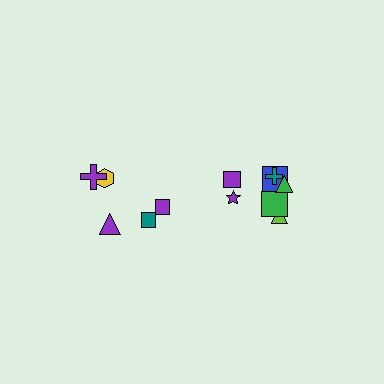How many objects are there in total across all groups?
There are 12 objects.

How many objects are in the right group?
There are 7 objects.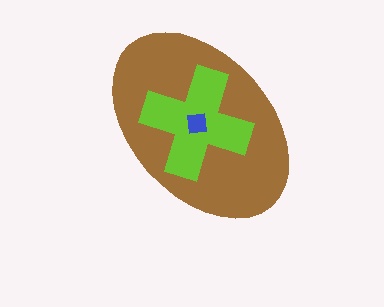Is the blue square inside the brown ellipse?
Yes.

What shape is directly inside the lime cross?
The blue square.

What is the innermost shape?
The blue square.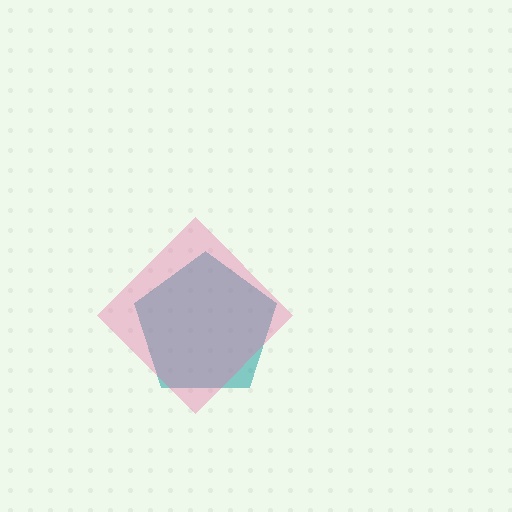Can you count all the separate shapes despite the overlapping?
Yes, there are 2 separate shapes.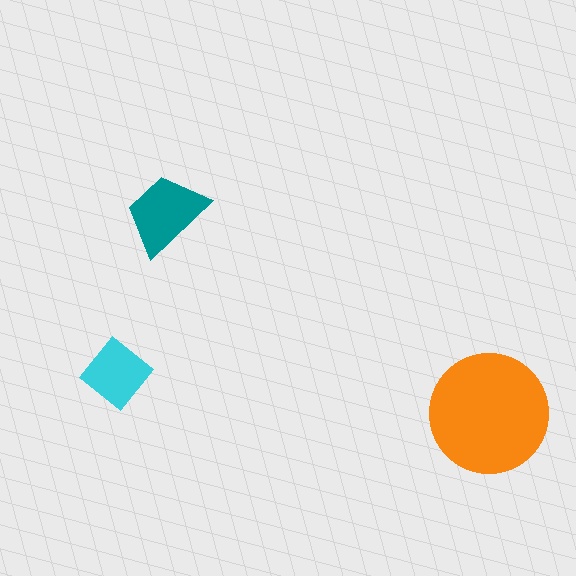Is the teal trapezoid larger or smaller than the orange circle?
Smaller.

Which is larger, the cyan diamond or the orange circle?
The orange circle.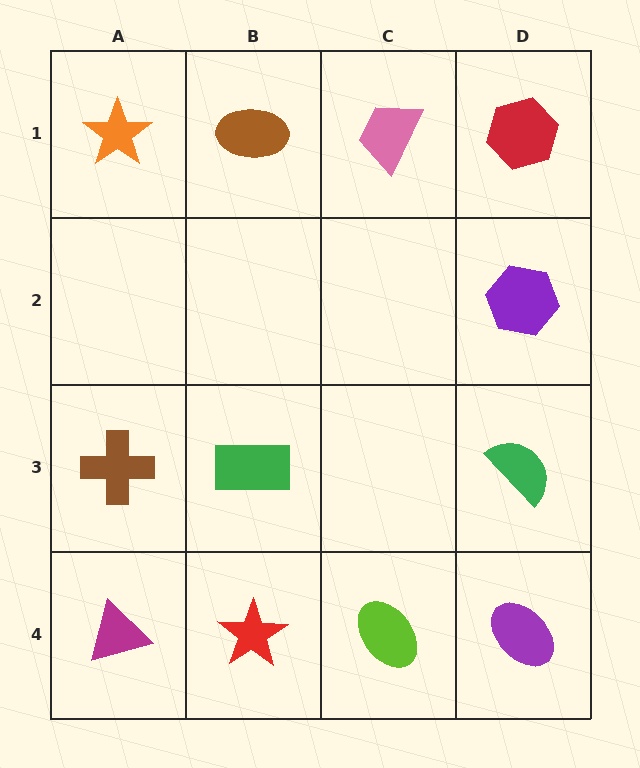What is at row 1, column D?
A red hexagon.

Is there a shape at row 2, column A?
No, that cell is empty.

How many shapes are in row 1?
4 shapes.